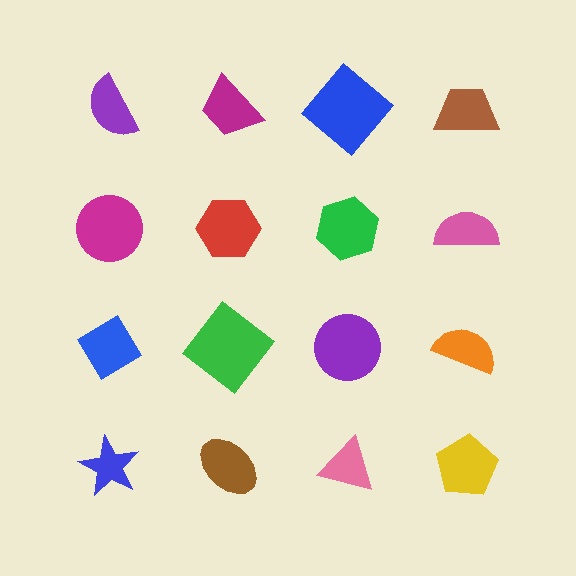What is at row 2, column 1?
A magenta circle.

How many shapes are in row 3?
4 shapes.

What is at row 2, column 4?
A pink semicircle.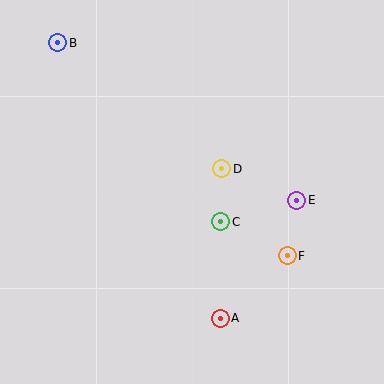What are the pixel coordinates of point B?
Point B is at (58, 43).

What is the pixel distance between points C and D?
The distance between C and D is 53 pixels.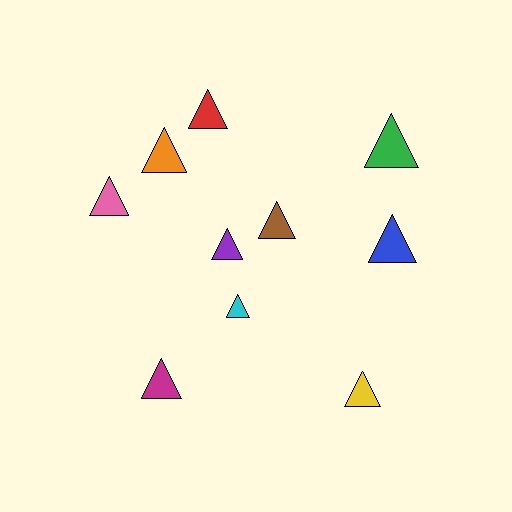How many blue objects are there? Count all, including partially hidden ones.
There is 1 blue object.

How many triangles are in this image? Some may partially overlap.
There are 10 triangles.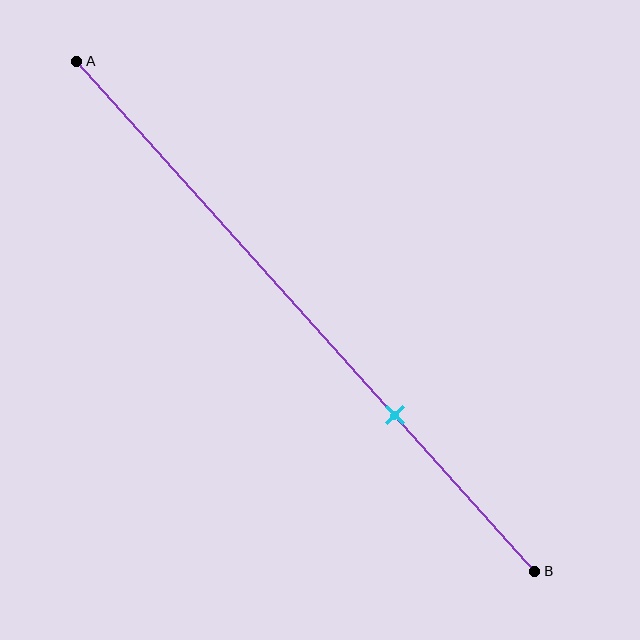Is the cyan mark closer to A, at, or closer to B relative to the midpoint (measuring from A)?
The cyan mark is closer to point B than the midpoint of segment AB.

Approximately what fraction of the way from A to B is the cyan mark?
The cyan mark is approximately 70% of the way from A to B.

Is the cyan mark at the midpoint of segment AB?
No, the mark is at about 70% from A, not at the 50% midpoint.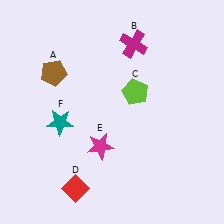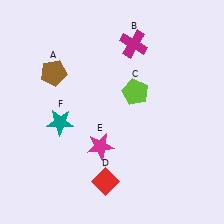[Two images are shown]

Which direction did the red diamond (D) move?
The red diamond (D) moved right.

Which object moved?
The red diamond (D) moved right.